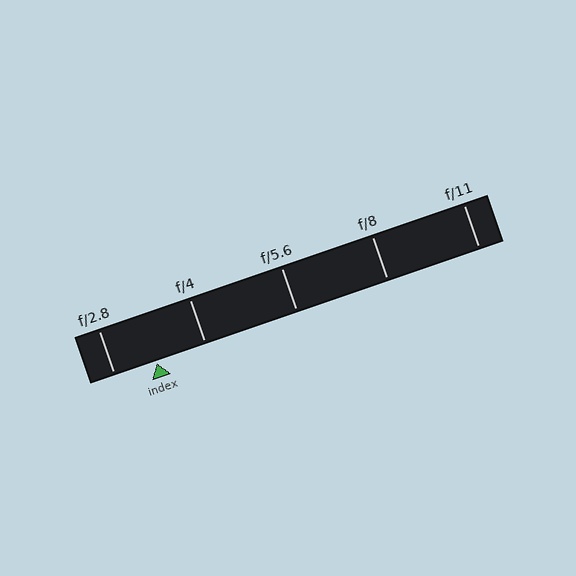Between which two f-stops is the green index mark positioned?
The index mark is between f/2.8 and f/4.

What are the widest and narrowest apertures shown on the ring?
The widest aperture shown is f/2.8 and the narrowest is f/11.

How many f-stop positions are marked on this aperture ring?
There are 5 f-stop positions marked.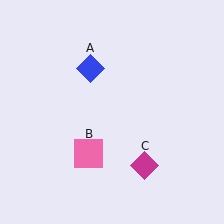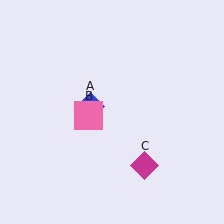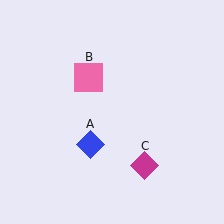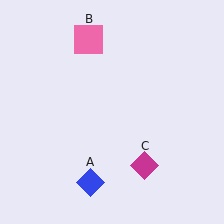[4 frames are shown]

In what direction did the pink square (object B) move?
The pink square (object B) moved up.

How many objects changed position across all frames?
2 objects changed position: blue diamond (object A), pink square (object B).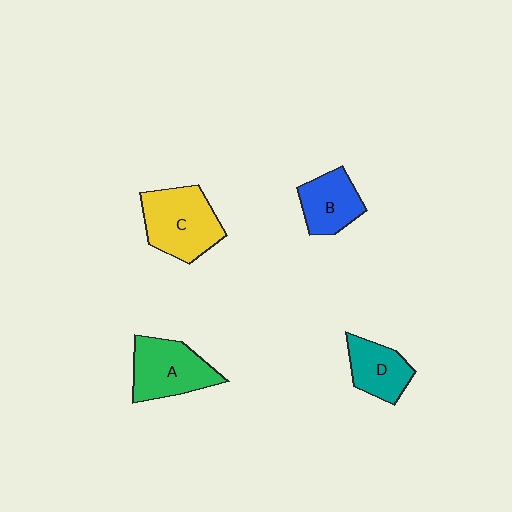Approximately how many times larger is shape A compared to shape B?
Approximately 1.3 times.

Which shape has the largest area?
Shape C (yellow).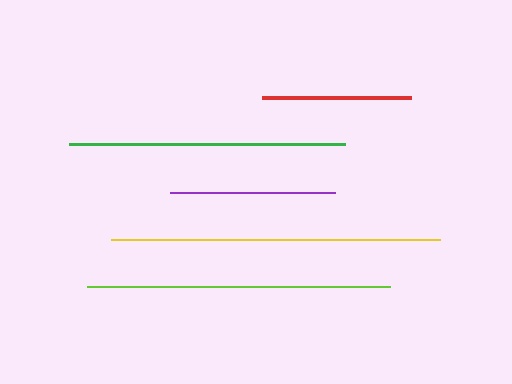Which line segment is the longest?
The yellow line is the longest at approximately 329 pixels.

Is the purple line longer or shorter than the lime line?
The lime line is longer than the purple line.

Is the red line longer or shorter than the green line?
The green line is longer than the red line.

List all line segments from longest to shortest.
From longest to shortest: yellow, lime, green, purple, red.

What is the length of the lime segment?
The lime segment is approximately 303 pixels long.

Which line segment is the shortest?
The red line is the shortest at approximately 149 pixels.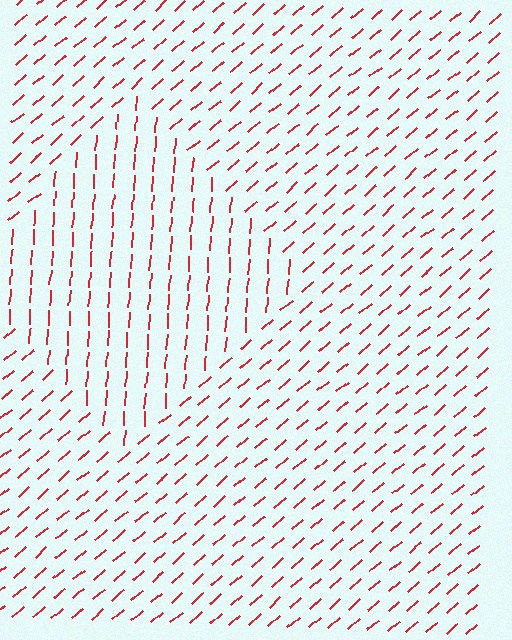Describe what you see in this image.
The image is filled with small red line segments. A diamond region in the image has lines oriented differently from the surrounding lines, creating a visible texture boundary.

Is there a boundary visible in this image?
Yes, there is a texture boundary formed by a change in line orientation.